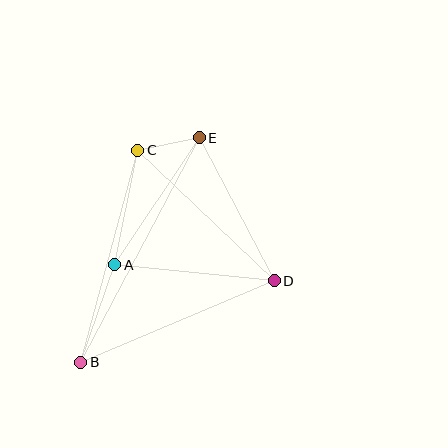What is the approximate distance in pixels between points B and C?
The distance between B and C is approximately 220 pixels.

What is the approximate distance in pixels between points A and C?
The distance between A and C is approximately 117 pixels.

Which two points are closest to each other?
Points C and E are closest to each other.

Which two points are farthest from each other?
Points B and E are farthest from each other.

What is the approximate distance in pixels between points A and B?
The distance between A and B is approximately 103 pixels.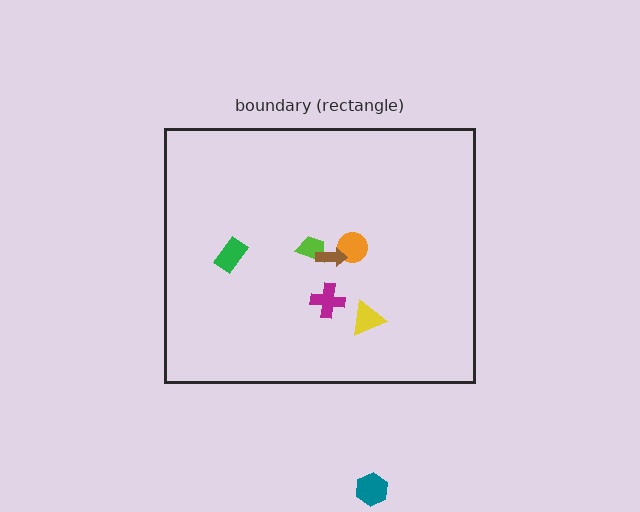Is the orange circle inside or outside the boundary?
Inside.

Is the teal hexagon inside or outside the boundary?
Outside.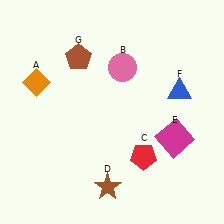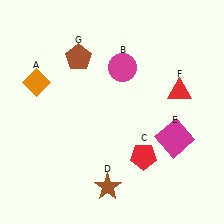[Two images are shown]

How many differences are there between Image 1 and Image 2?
There are 2 differences between the two images.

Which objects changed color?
B changed from pink to magenta. F changed from blue to red.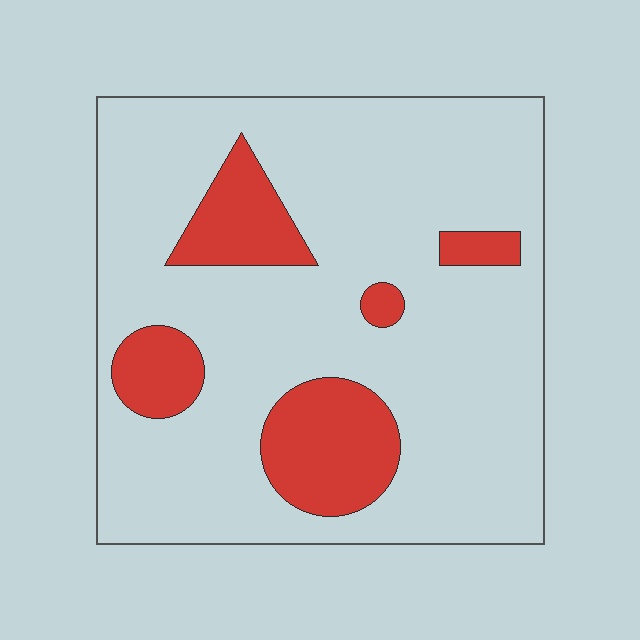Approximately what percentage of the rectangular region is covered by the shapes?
Approximately 20%.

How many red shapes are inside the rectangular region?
5.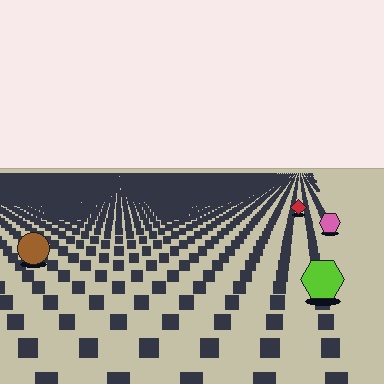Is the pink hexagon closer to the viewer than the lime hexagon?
No. The lime hexagon is closer — you can tell from the texture gradient: the ground texture is coarser near it.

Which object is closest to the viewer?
The lime hexagon is closest. The texture marks near it are larger and more spread out.